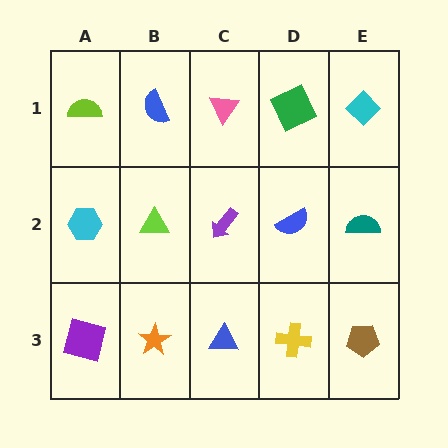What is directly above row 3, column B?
A lime triangle.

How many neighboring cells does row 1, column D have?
3.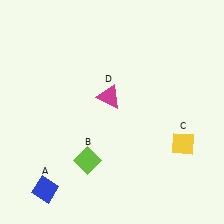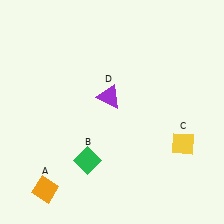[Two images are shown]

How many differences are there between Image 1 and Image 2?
There are 3 differences between the two images.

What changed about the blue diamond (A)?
In Image 1, A is blue. In Image 2, it changed to orange.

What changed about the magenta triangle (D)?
In Image 1, D is magenta. In Image 2, it changed to purple.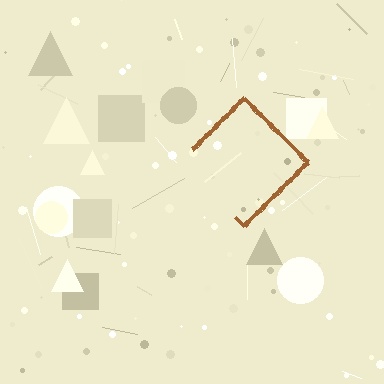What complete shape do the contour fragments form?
The contour fragments form a diamond.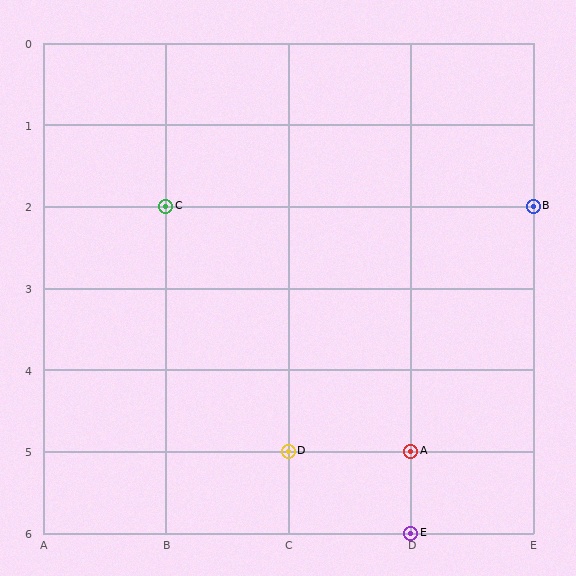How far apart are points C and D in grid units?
Points C and D are 1 column and 3 rows apart (about 3.2 grid units diagonally).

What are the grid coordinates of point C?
Point C is at grid coordinates (B, 2).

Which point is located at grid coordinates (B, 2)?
Point C is at (B, 2).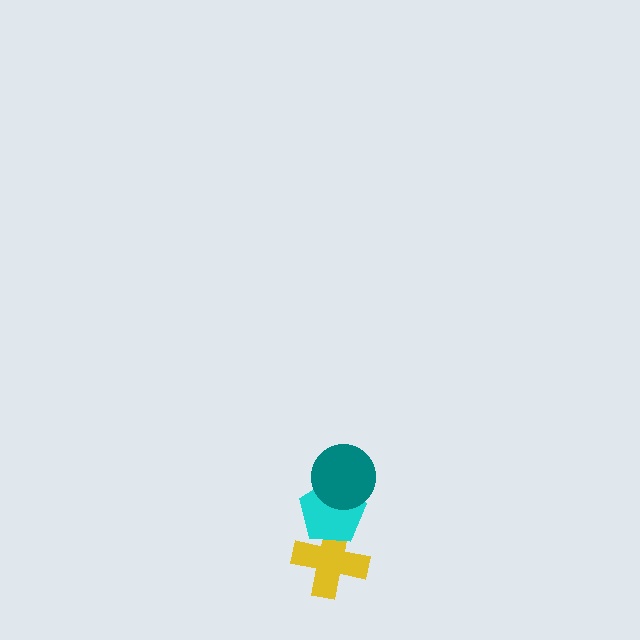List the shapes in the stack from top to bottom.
From top to bottom: the teal circle, the cyan pentagon, the yellow cross.